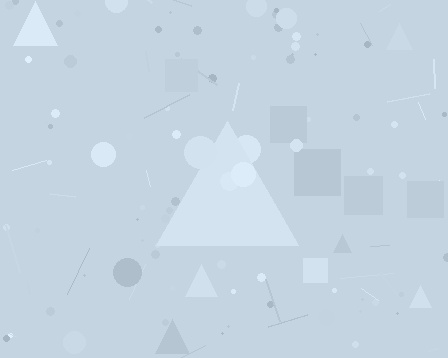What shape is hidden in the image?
A triangle is hidden in the image.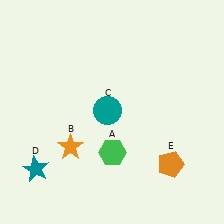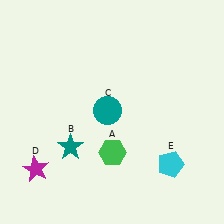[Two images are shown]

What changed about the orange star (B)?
In Image 1, B is orange. In Image 2, it changed to teal.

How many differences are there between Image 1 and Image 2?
There are 3 differences between the two images.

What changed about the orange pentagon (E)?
In Image 1, E is orange. In Image 2, it changed to cyan.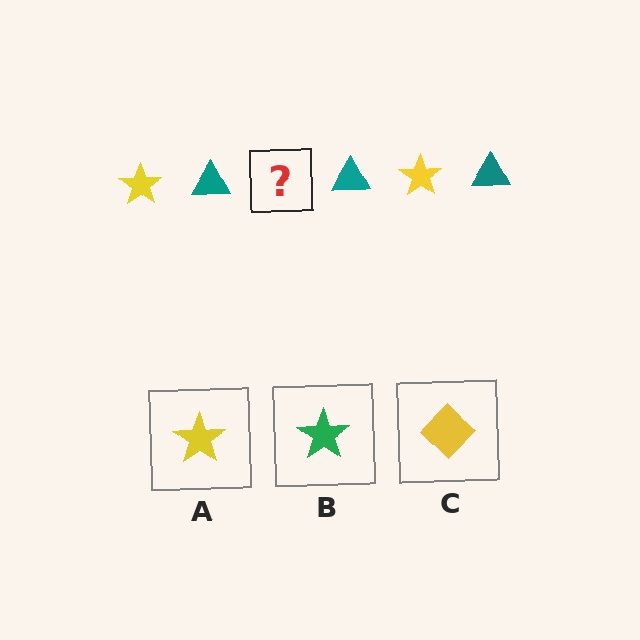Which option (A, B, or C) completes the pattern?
A.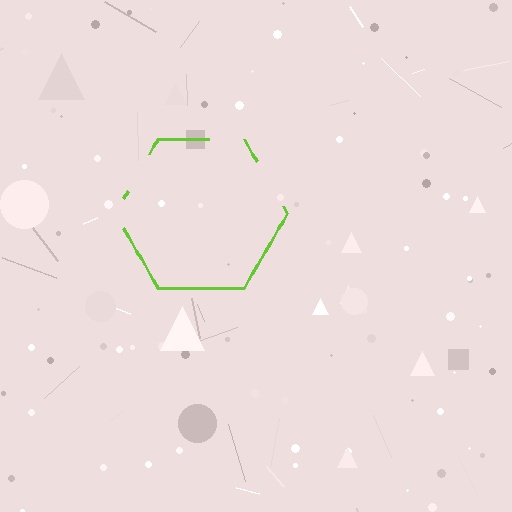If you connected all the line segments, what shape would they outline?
They would outline a hexagon.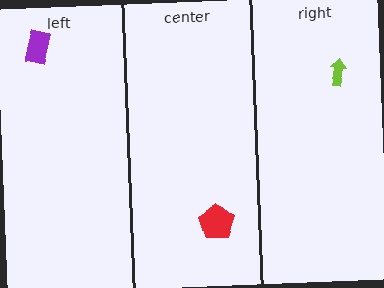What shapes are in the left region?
The purple rectangle.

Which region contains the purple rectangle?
The left region.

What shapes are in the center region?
The red pentagon.